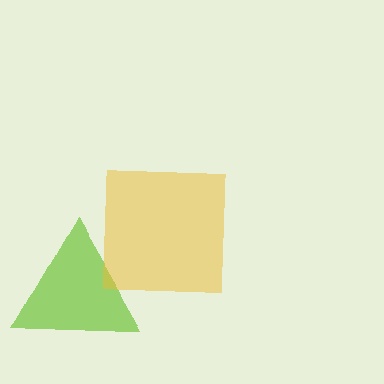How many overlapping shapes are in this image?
There are 2 overlapping shapes in the image.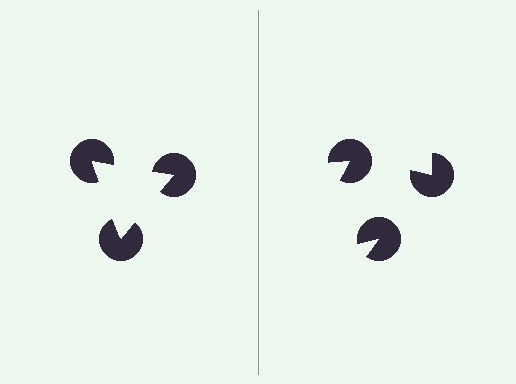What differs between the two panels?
The pac-man discs are positioned identically on both sides; only the wedge orientations differ. On the left they align to a triangle; on the right they are misaligned.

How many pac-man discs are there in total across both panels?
6 — 3 on each side.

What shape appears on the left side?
An illusory triangle.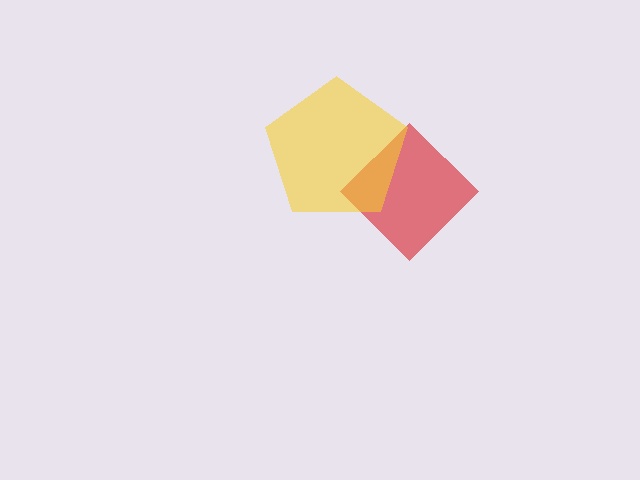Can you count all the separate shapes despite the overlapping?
Yes, there are 2 separate shapes.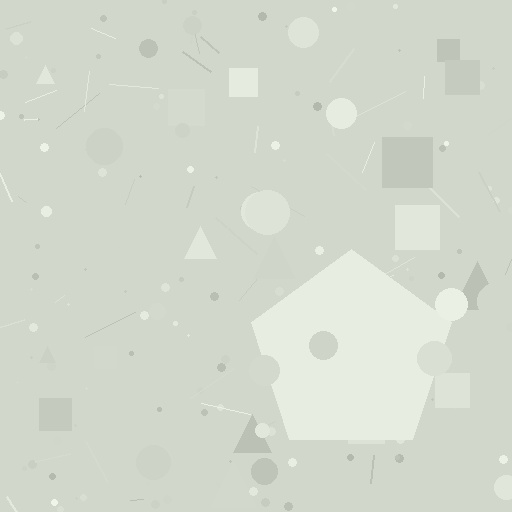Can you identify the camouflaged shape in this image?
The camouflaged shape is a pentagon.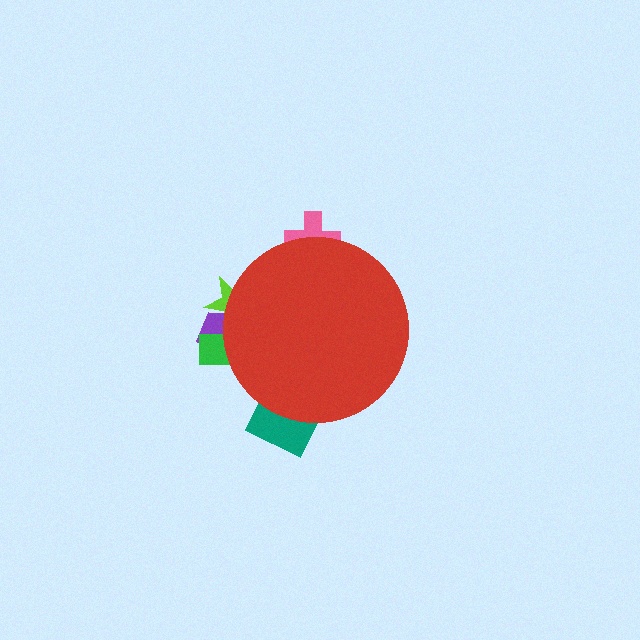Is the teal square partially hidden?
Yes, the teal square is partially hidden behind the red circle.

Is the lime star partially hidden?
Yes, the lime star is partially hidden behind the red circle.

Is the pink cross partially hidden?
Yes, the pink cross is partially hidden behind the red circle.